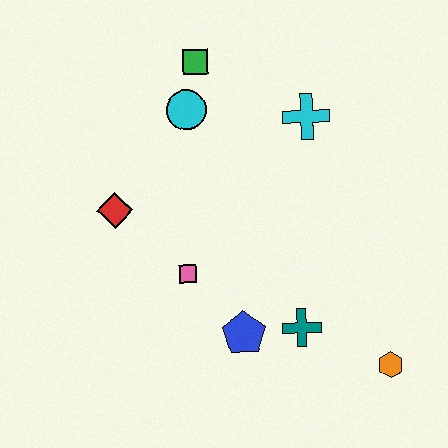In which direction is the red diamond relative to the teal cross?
The red diamond is to the left of the teal cross.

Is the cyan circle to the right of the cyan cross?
No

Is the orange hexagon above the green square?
No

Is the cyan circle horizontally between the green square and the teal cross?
No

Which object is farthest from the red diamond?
The orange hexagon is farthest from the red diamond.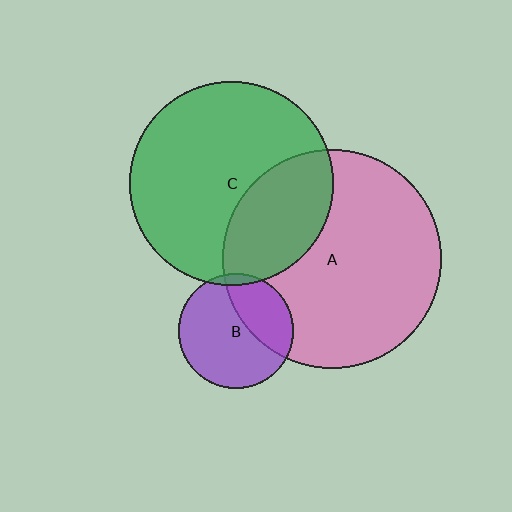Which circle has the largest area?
Circle A (pink).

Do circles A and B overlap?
Yes.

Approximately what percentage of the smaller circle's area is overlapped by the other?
Approximately 35%.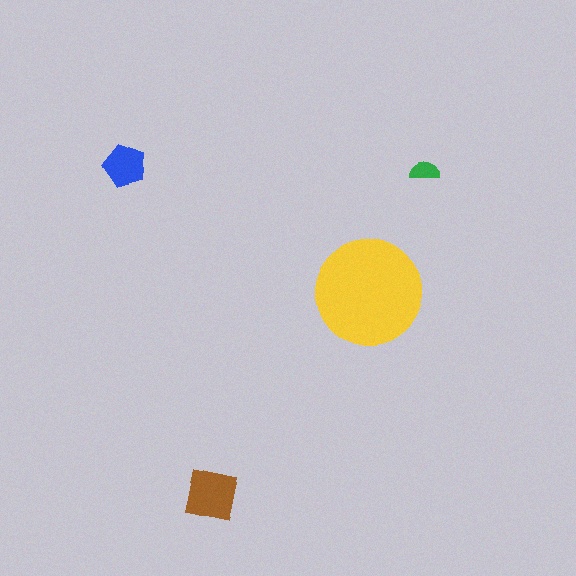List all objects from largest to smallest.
The yellow circle, the brown square, the blue pentagon, the green semicircle.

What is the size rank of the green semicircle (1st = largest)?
4th.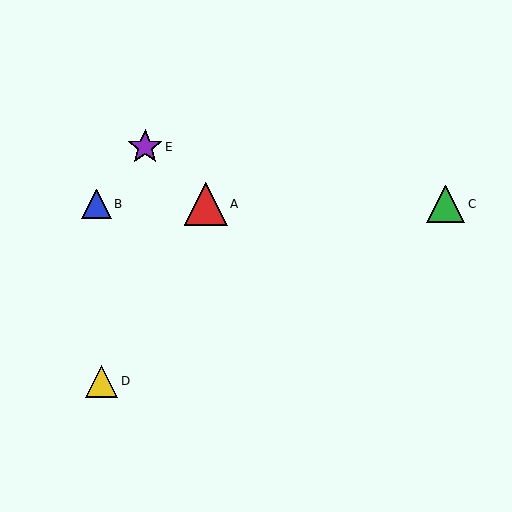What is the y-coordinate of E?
Object E is at y≈147.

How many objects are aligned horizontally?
3 objects (A, B, C) are aligned horizontally.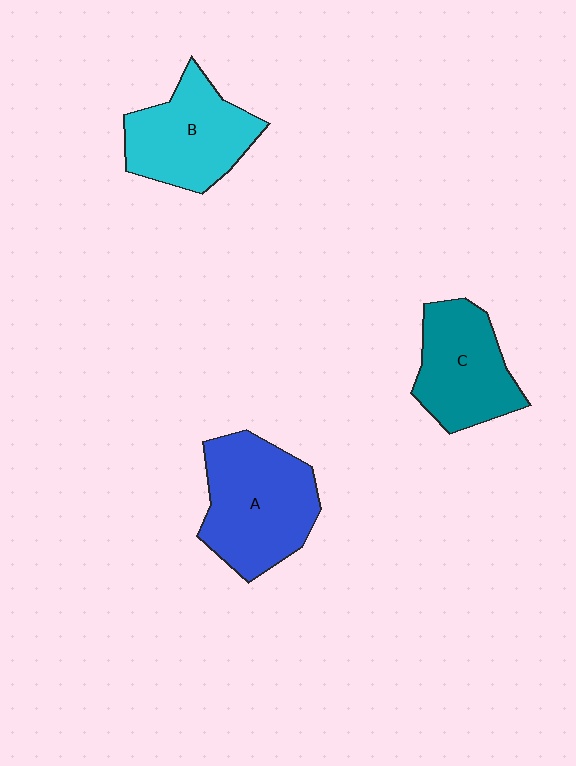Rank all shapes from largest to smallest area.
From largest to smallest: A (blue), B (cyan), C (teal).